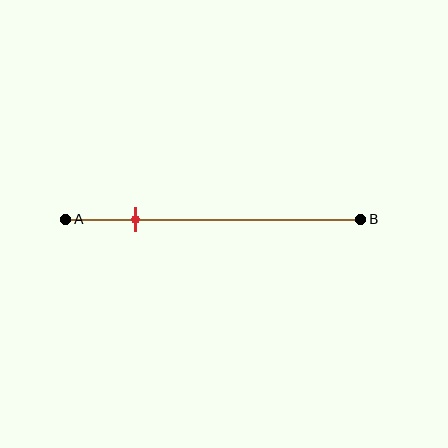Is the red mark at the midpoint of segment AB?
No, the mark is at about 25% from A, not at the 50% midpoint.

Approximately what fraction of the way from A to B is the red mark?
The red mark is approximately 25% of the way from A to B.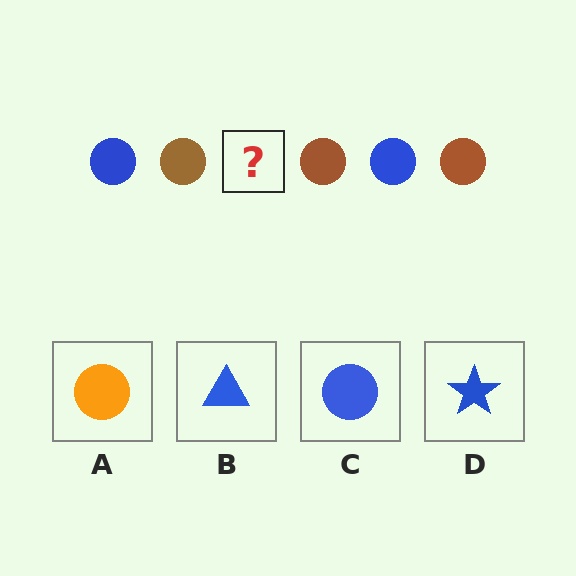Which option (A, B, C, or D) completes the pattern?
C.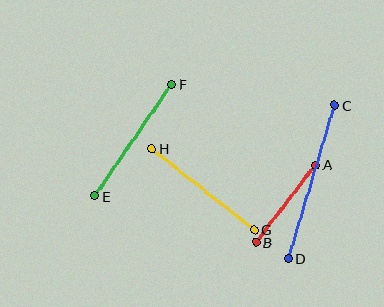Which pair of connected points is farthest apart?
Points C and D are farthest apart.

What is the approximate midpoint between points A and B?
The midpoint is at approximately (286, 204) pixels.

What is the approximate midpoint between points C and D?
The midpoint is at approximately (312, 182) pixels.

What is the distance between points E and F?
The distance is approximately 135 pixels.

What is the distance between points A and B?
The distance is approximately 97 pixels.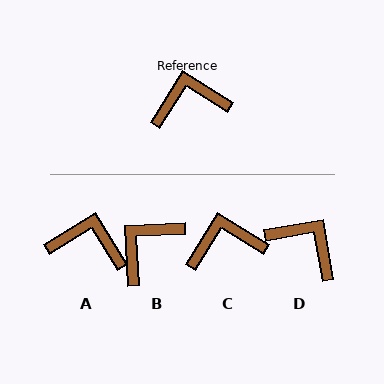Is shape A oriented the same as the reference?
No, it is off by about 27 degrees.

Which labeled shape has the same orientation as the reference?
C.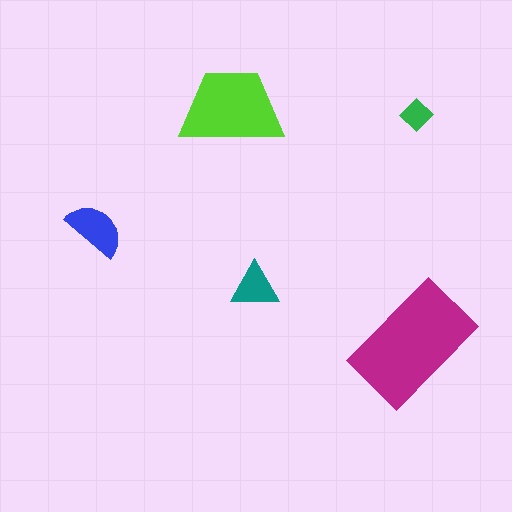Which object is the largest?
The magenta rectangle.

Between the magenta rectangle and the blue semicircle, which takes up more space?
The magenta rectangle.